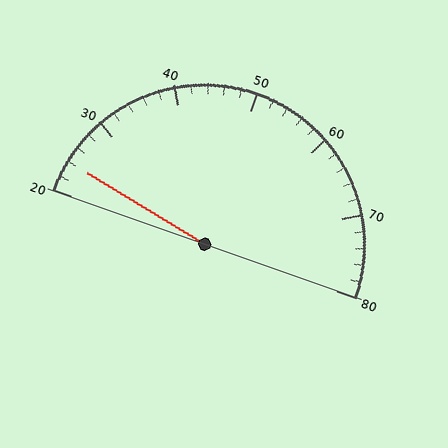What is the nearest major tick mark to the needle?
The nearest major tick mark is 20.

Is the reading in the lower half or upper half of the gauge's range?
The reading is in the lower half of the range (20 to 80).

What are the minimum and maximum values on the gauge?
The gauge ranges from 20 to 80.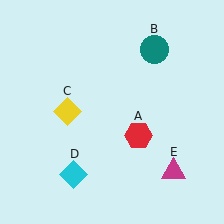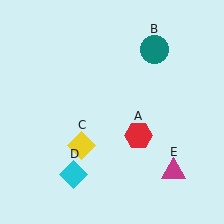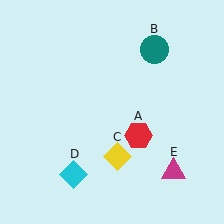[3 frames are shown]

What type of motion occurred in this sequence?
The yellow diamond (object C) rotated counterclockwise around the center of the scene.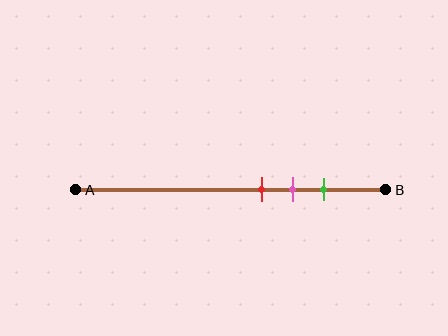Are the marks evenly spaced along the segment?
Yes, the marks are approximately evenly spaced.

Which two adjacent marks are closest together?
The red and pink marks are the closest adjacent pair.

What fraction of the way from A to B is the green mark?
The green mark is approximately 80% (0.8) of the way from A to B.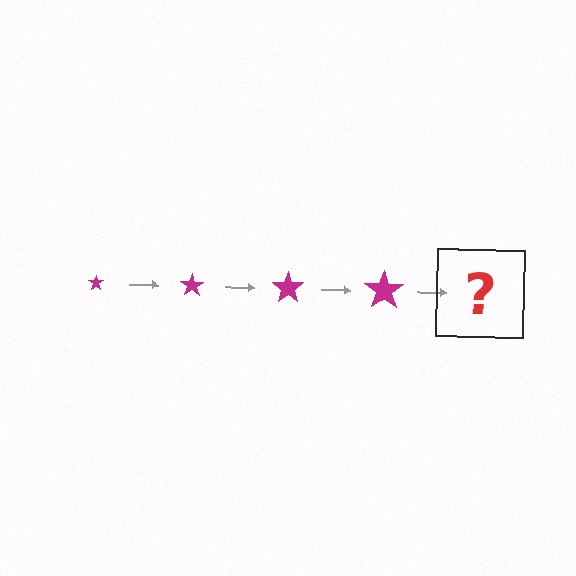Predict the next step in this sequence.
The next step is a magenta star, larger than the previous one.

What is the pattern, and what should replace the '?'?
The pattern is that the star gets progressively larger each step. The '?' should be a magenta star, larger than the previous one.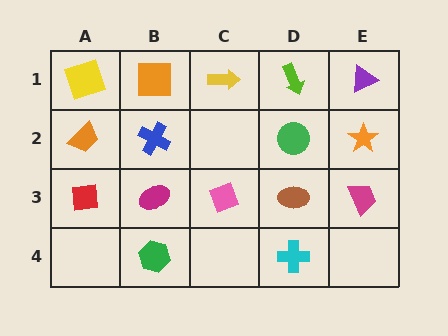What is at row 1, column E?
A purple triangle.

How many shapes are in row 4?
2 shapes.